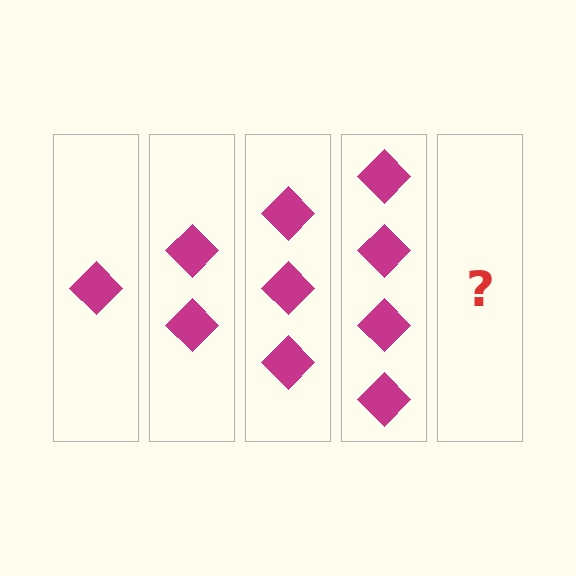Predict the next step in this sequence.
The next step is 5 diamonds.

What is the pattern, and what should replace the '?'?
The pattern is that each step adds one more diamond. The '?' should be 5 diamonds.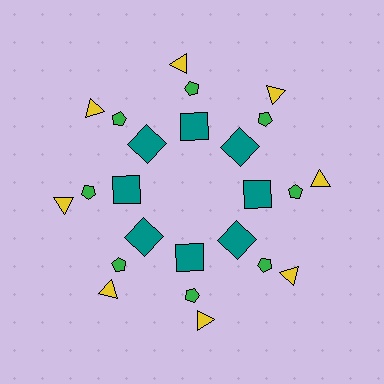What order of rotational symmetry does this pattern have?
This pattern has 8-fold rotational symmetry.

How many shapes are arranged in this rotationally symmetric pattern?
There are 24 shapes, arranged in 8 groups of 3.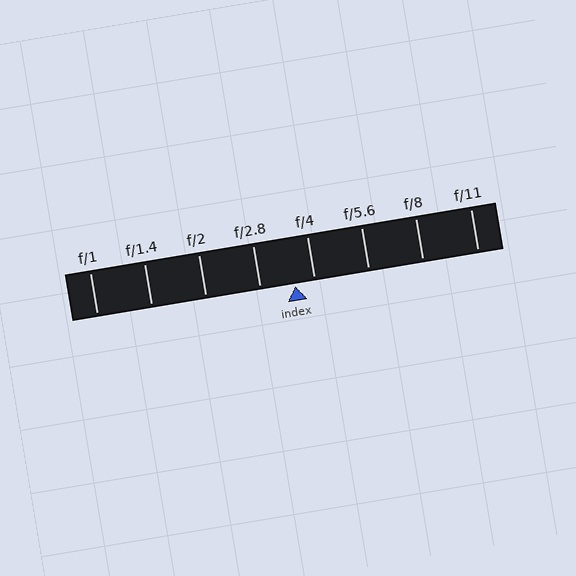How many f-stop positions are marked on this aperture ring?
There are 8 f-stop positions marked.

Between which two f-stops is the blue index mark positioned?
The index mark is between f/2.8 and f/4.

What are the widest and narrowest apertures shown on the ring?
The widest aperture shown is f/1 and the narrowest is f/11.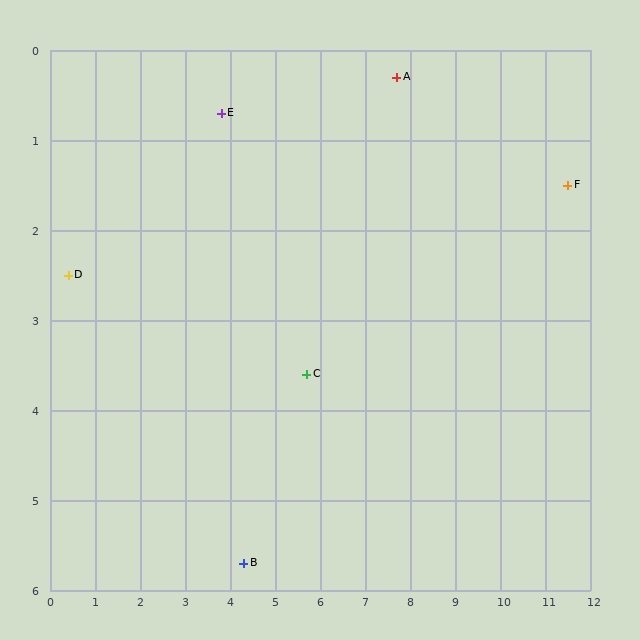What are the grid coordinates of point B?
Point B is at approximately (4.3, 5.7).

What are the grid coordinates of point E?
Point E is at approximately (3.8, 0.7).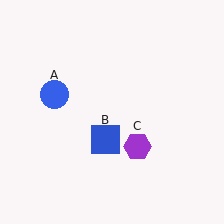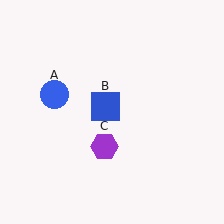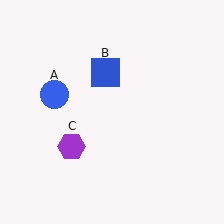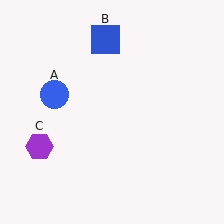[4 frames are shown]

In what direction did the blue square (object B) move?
The blue square (object B) moved up.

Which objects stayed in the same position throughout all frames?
Blue circle (object A) remained stationary.